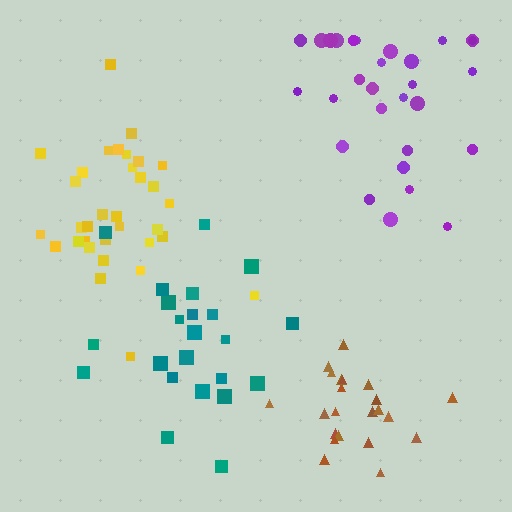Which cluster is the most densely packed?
Brown.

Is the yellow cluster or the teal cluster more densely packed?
Yellow.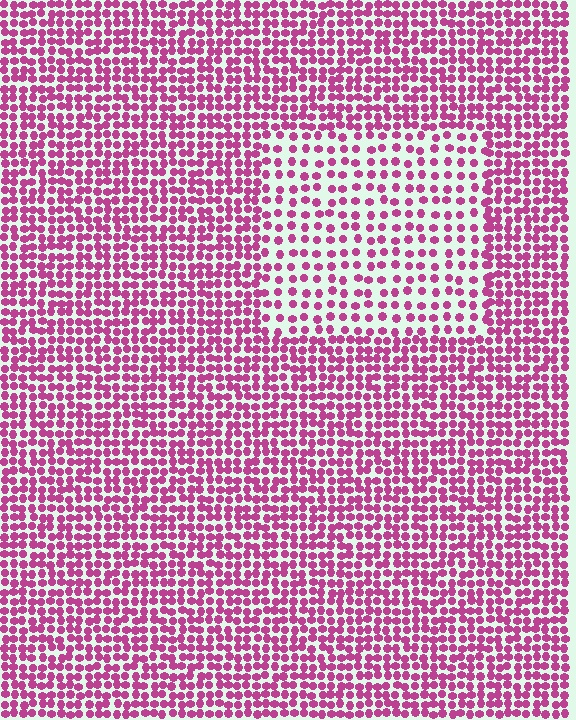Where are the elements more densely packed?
The elements are more densely packed outside the rectangle boundary.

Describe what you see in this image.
The image contains small magenta elements arranged at two different densities. A rectangle-shaped region is visible where the elements are less densely packed than the surrounding area.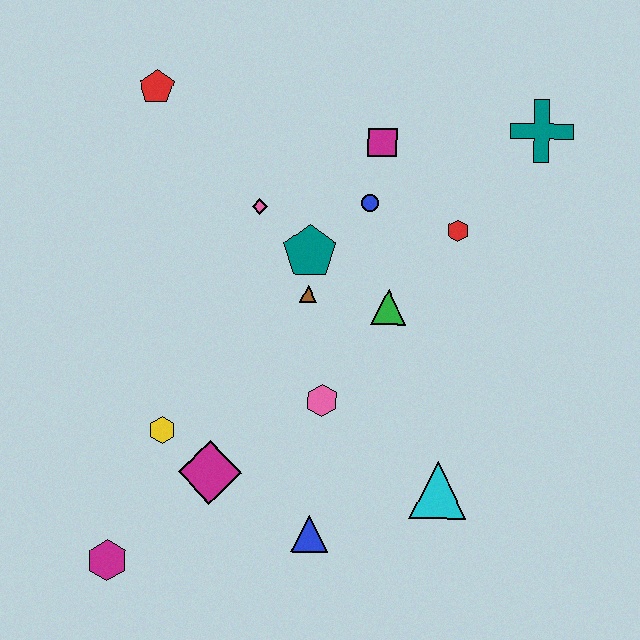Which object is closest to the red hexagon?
The blue circle is closest to the red hexagon.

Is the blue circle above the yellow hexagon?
Yes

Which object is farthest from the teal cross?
The magenta hexagon is farthest from the teal cross.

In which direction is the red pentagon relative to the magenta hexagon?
The red pentagon is above the magenta hexagon.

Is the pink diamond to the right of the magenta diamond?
Yes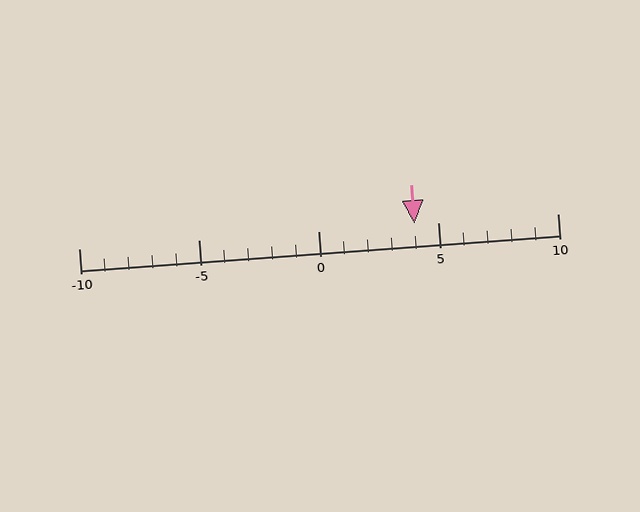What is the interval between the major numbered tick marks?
The major tick marks are spaced 5 units apart.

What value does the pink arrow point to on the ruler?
The pink arrow points to approximately 4.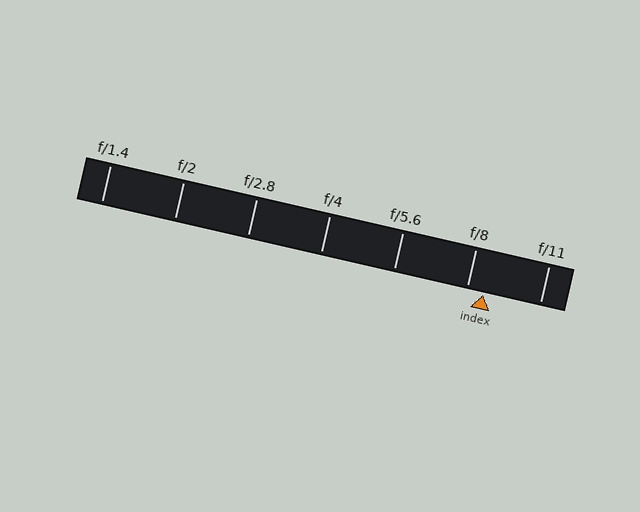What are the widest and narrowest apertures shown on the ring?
The widest aperture shown is f/1.4 and the narrowest is f/11.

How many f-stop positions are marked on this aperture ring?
There are 7 f-stop positions marked.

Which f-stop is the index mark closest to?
The index mark is closest to f/8.